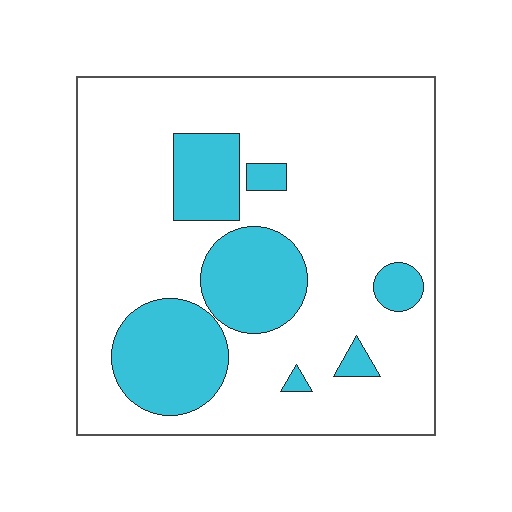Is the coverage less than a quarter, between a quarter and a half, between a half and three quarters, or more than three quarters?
Less than a quarter.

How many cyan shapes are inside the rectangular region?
7.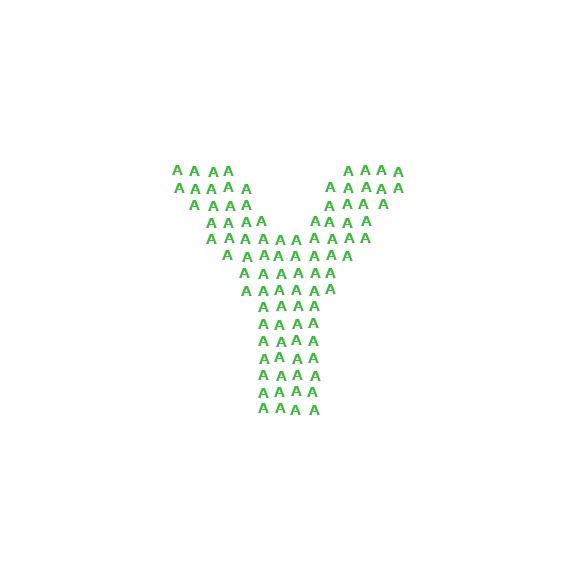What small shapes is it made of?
It is made of small letter A's.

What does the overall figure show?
The overall figure shows the letter Y.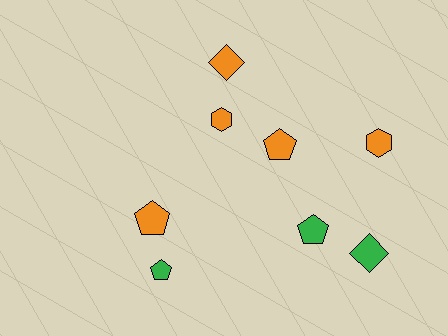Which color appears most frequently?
Orange, with 5 objects.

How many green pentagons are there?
There are 2 green pentagons.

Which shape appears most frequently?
Pentagon, with 4 objects.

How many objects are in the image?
There are 8 objects.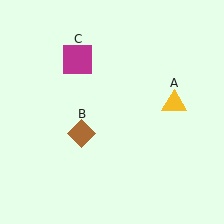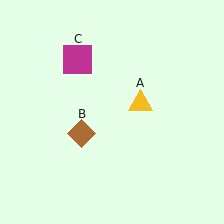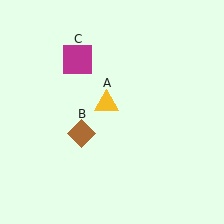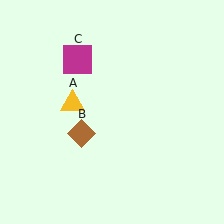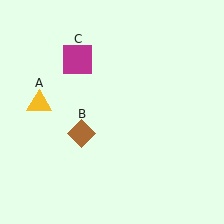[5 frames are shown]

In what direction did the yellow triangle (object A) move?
The yellow triangle (object A) moved left.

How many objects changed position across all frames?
1 object changed position: yellow triangle (object A).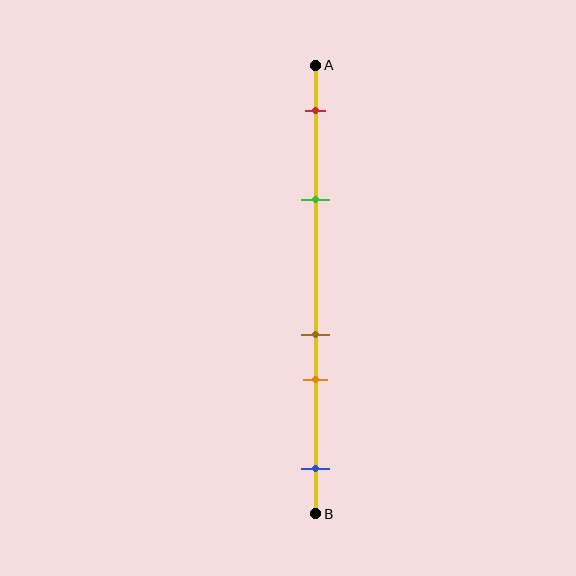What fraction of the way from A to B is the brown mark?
The brown mark is approximately 60% (0.6) of the way from A to B.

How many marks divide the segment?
There are 5 marks dividing the segment.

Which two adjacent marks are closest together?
The brown and orange marks are the closest adjacent pair.